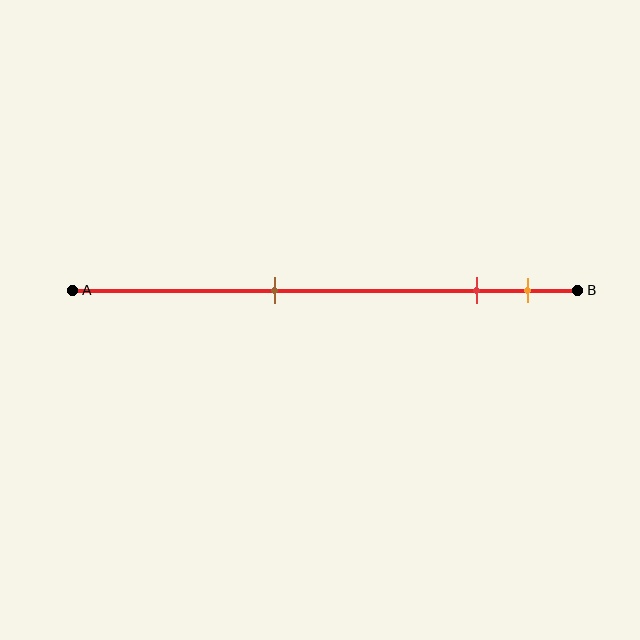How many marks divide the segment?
There are 3 marks dividing the segment.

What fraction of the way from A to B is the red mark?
The red mark is approximately 80% (0.8) of the way from A to B.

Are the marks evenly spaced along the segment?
No, the marks are not evenly spaced.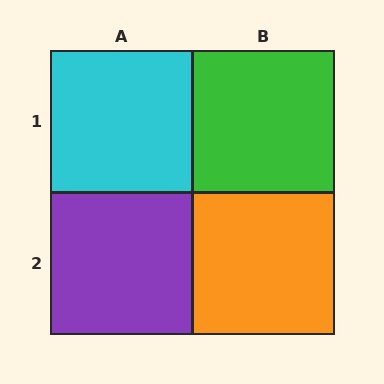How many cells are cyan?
1 cell is cyan.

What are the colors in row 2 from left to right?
Purple, orange.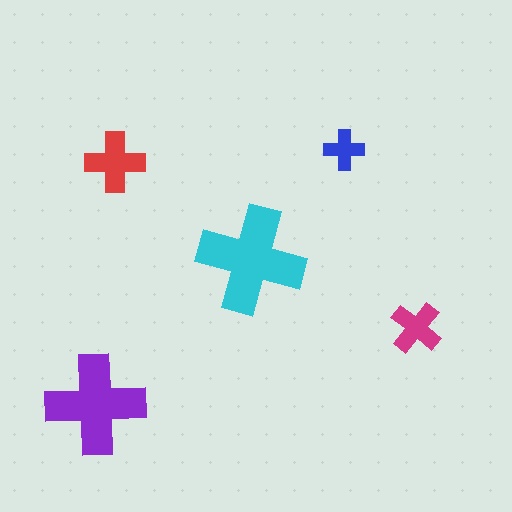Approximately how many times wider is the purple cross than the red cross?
About 1.5 times wider.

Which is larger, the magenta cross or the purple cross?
The purple one.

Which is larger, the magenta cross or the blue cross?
The magenta one.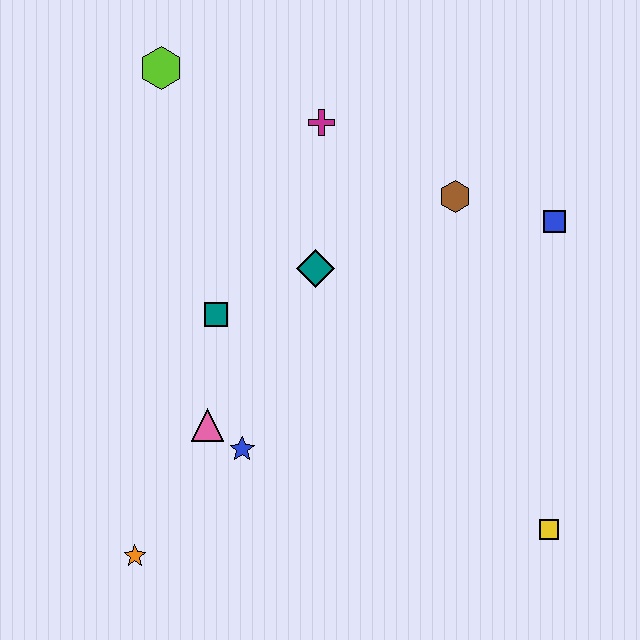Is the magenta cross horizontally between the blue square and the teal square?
Yes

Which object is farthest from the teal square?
The yellow square is farthest from the teal square.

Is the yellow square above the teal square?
No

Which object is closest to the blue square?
The brown hexagon is closest to the blue square.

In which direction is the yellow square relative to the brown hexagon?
The yellow square is below the brown hexagon.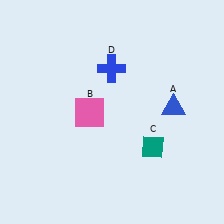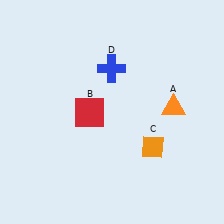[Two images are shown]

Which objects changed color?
A changed from blue to orange. B changed from pink to red. C changed from teal to orange.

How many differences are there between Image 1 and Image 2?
There are 3 differences between the two images.